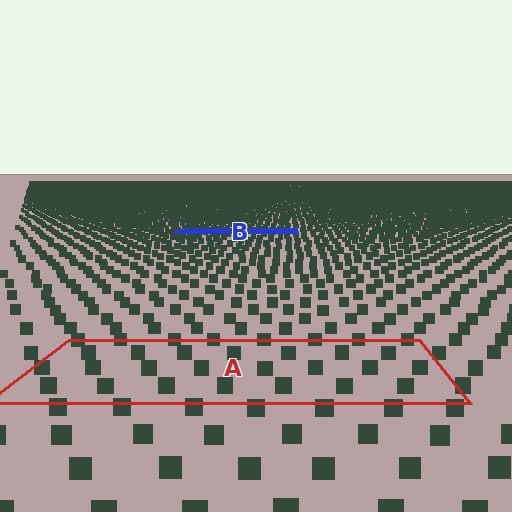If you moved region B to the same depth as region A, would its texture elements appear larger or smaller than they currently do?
They would appear larger. At a closer depth, the same texture elements are projected at a bigger on-screen size.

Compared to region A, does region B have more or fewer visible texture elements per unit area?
Region B has more texture elements per unit area — they are packed more densely because it is farther away.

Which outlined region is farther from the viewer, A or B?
Region B is farther from the viewer — the texture elements inside it appear smaller and more densely packed.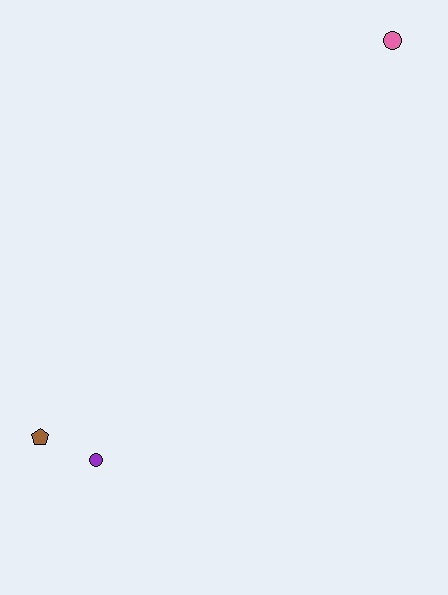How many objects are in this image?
There are 3 objects.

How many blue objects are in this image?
There are no blue objects.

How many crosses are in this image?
There are no crosses.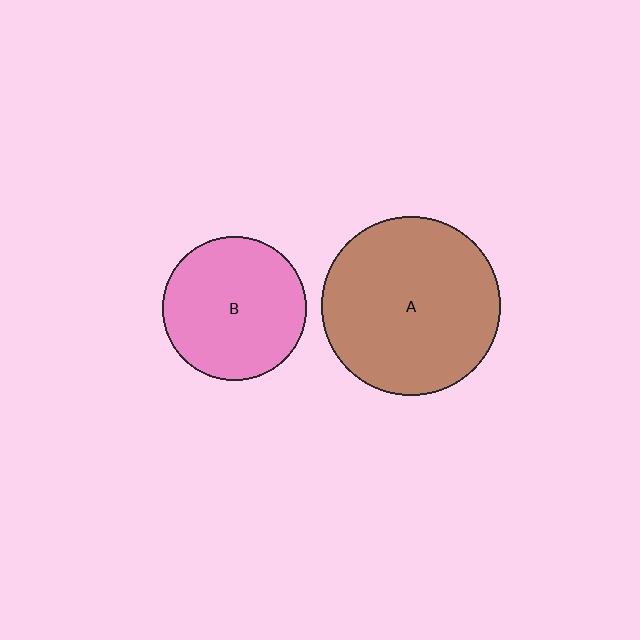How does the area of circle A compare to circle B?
Approximately 1.6 times.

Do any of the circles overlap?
No, none of the circles overlap.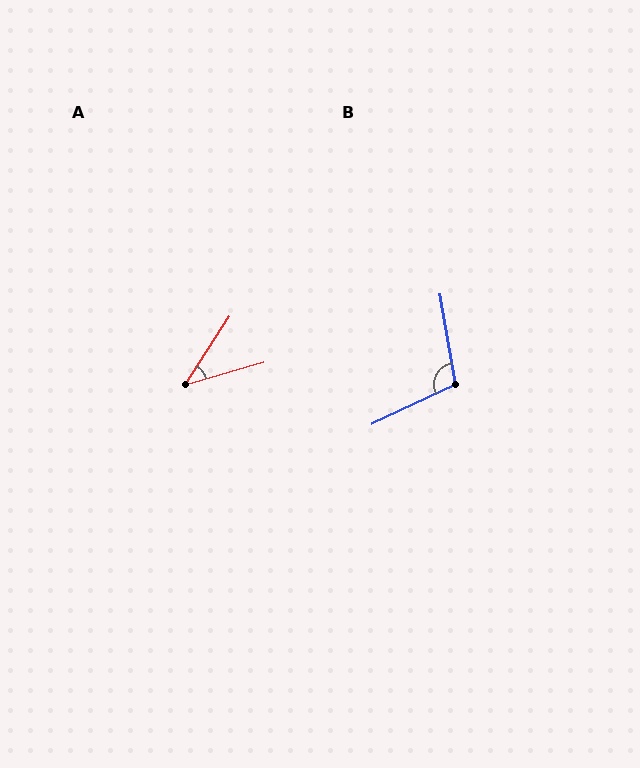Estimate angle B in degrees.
Approximately 106 degrees.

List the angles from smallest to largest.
A (41°), B (106°).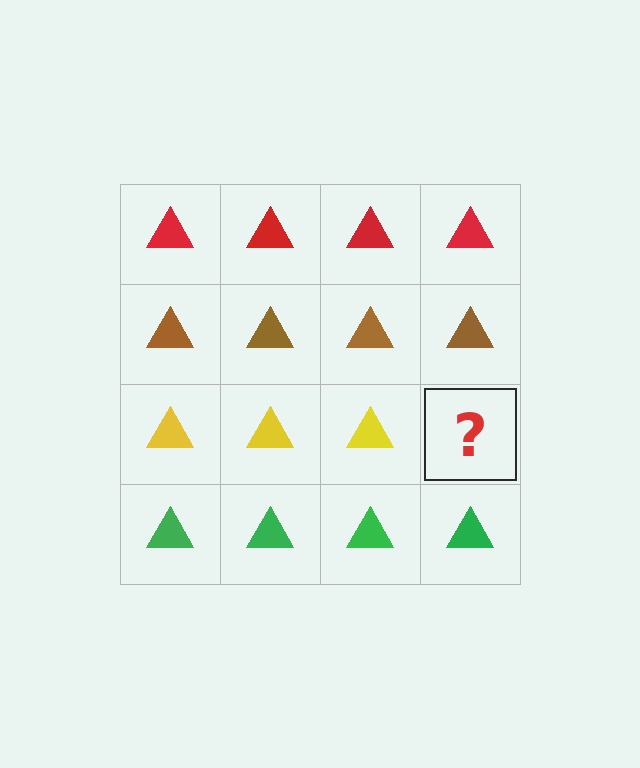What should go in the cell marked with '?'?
The missing cell should contain a yellow triangle.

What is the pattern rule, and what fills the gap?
The rule is that each row has a consistent color. The gap should be filled with a yellow triangle.